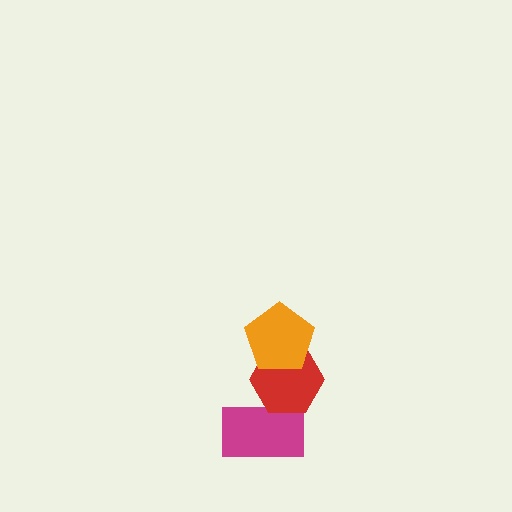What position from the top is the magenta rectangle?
The magenta rectangle is 3rd from the top.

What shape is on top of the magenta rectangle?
The red hexagon is on top of the magenta rectangle.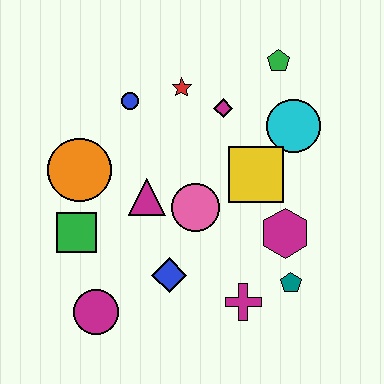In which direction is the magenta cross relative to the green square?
The magenta cross is to the right of the green square.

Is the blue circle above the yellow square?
Yes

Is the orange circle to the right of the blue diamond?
No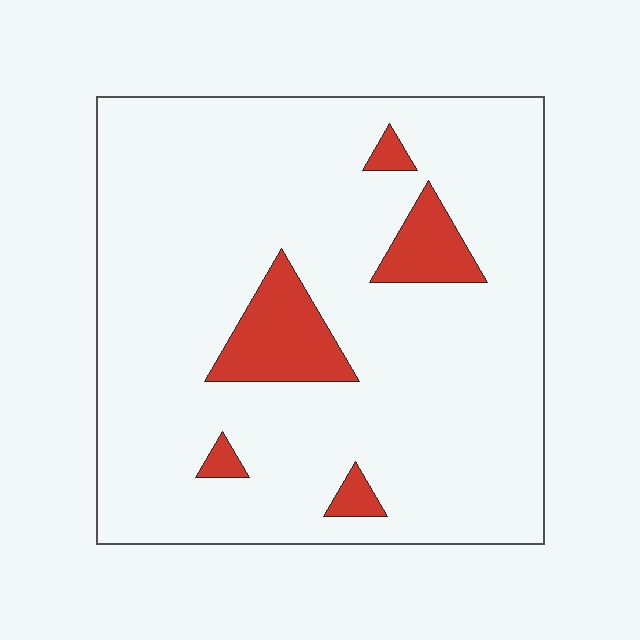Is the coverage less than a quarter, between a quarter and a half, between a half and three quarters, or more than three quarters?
Less than a quarter.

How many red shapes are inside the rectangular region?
5.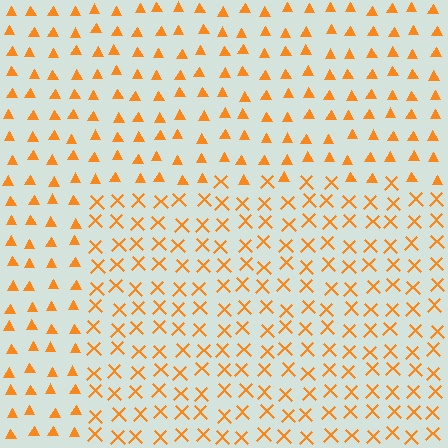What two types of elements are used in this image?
The image uses X marks inside the rectangle region and triangles outside it.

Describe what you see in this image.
The image is filled with small orange elements arranged in a uniform grid. A rectangle-shaped region contains X marks, while the surrounding area contains triangles. The boundary is defined purely by the change in element shape.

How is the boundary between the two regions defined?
The boundary is defined by a change in element shape: X marks inside vs. triangles outside. All elements share the same color and spacing.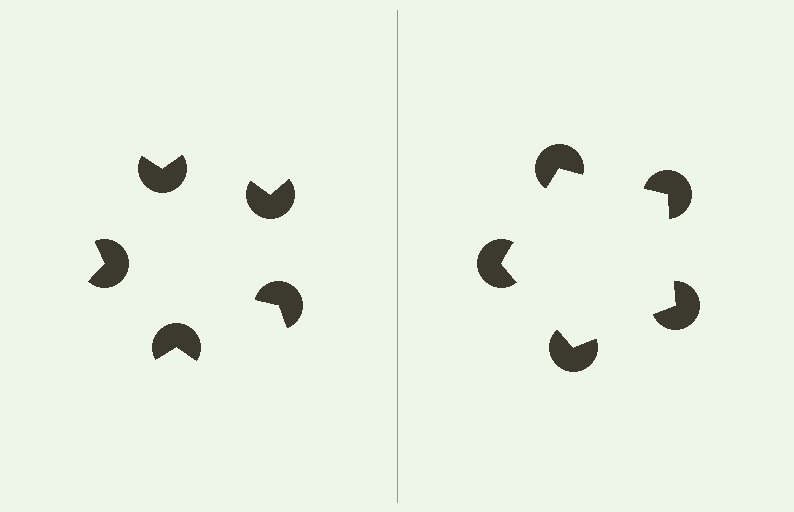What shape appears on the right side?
An illusory pentagon.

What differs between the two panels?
The pac-man discs are positioned identically on both sides; only the wedge orientations differ. On the right they align to a pentagon; on the left they are misaligned.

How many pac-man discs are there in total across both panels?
10 — 5 on each side.